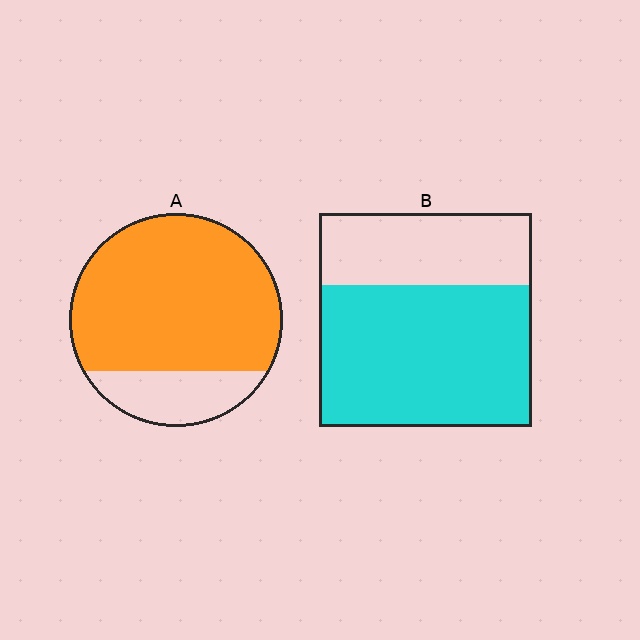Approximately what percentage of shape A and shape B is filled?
A is approximately 80% and B is approximately 65%.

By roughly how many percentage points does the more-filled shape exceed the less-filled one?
By roughly 15 percentage points (A over B).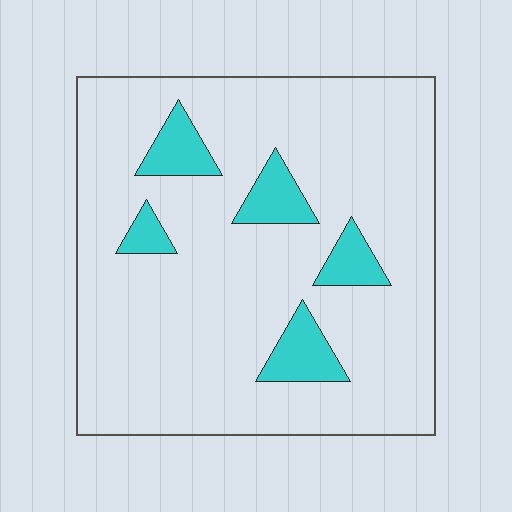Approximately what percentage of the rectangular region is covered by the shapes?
Approximately 10%.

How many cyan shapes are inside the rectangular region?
5.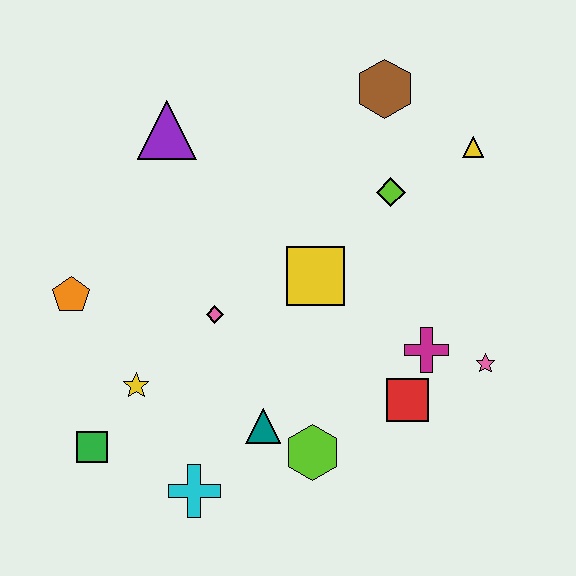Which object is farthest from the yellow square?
The green square is farthest from the yellow square.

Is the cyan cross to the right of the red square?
No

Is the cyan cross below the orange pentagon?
Yes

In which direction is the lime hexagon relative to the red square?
The lime hexagon is to the left of the red square.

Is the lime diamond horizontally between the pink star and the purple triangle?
Yes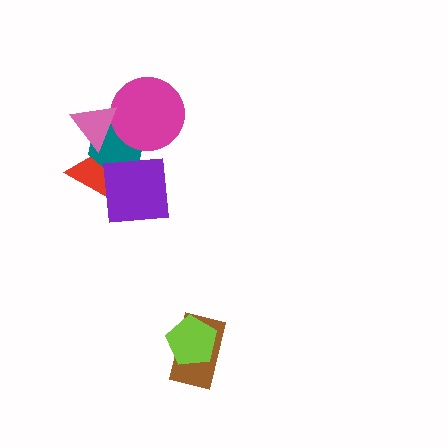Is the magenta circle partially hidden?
Yes, it is partially covered by another shape.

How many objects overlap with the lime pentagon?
1 object overlaps with the lime pentagon.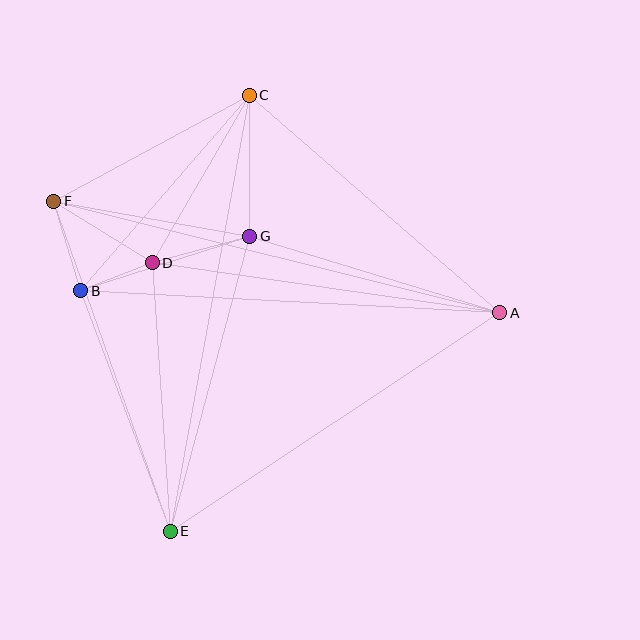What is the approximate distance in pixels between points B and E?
The distance between B and E is approximately 257 pixels.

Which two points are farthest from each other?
Points A and F are farthest from each other.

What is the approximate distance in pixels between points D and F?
The distance between D and F is approximately 116 pixels.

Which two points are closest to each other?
Points B and D are closest to each other.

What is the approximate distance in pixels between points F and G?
The distance between F and G is approximately 199 pixels.